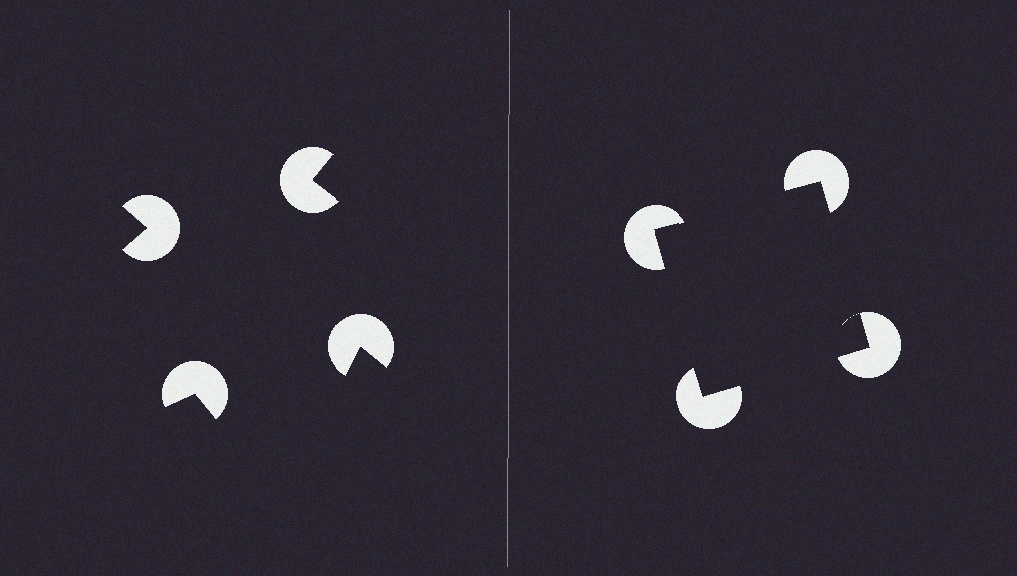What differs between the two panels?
The pac-man discs are positioned identically on both sides; only the wedge orientations differ. On the right they align to a square; on the left they are misaligned.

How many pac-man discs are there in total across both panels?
8 — 4 on each side.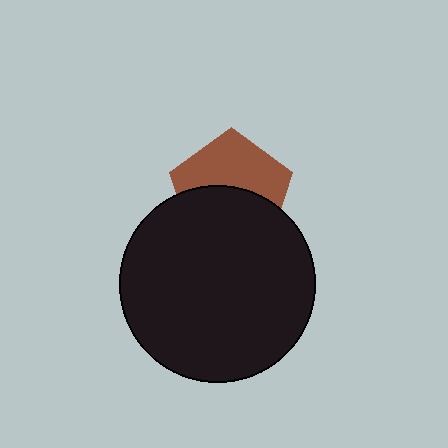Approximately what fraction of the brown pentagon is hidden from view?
Roughly 50% of the brown pentagon is hidden behind the black circle.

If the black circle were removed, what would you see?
You would see the complete brown pentagon.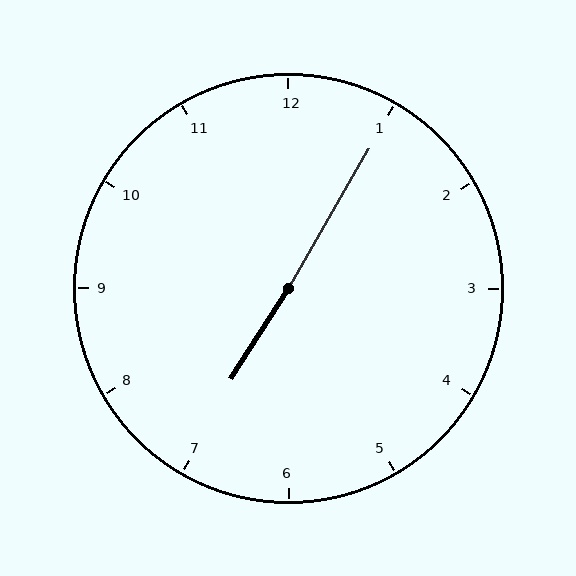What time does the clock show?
7:05.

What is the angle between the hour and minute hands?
Approximately 178 degrees.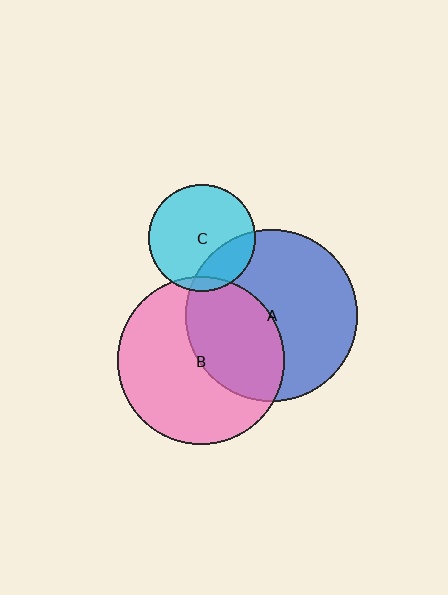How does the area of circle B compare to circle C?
Approximately 2.4 times.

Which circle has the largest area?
Circle A (blue).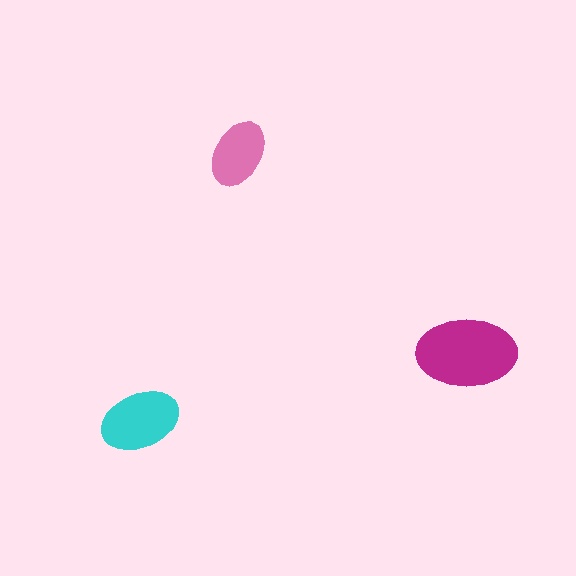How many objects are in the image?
There are 3 objects in the image.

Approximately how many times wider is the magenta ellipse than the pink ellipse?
About 1.5 times wider.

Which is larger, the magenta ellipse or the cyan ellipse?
The magenta one.